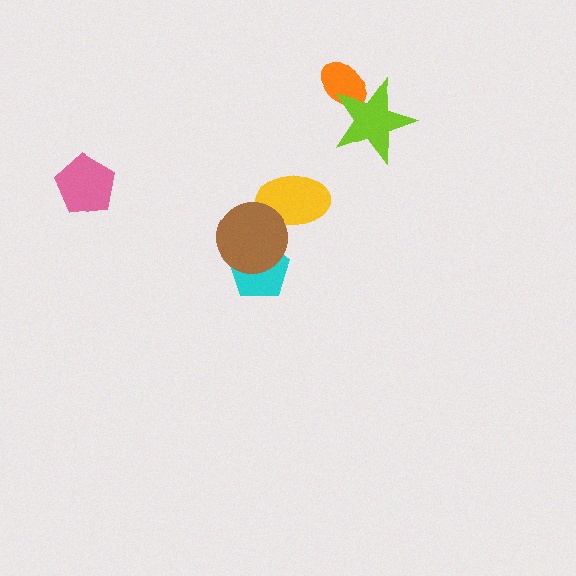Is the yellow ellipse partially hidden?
Yes, it is partially covered by another shape.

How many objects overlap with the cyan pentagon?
1 object overlaps with the cyan pentagon.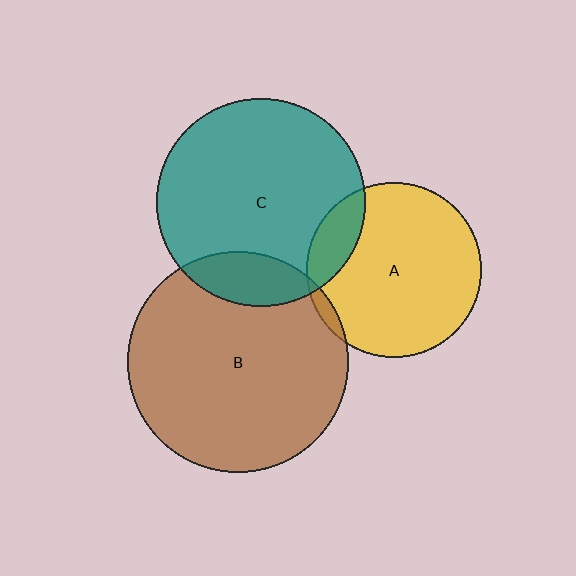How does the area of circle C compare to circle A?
Approximately 1.4 times.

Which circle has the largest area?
Circle B (brown).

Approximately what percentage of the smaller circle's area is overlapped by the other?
Approximately 5%.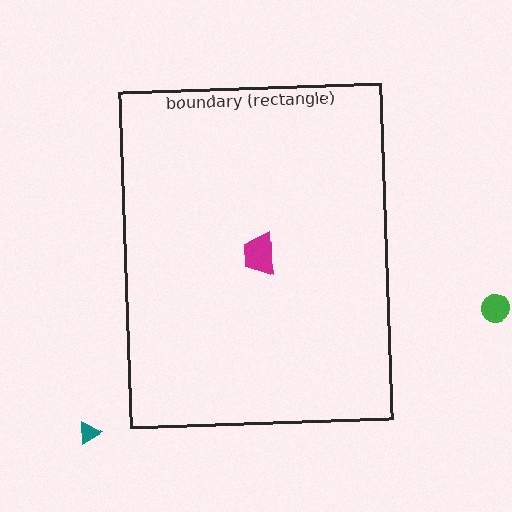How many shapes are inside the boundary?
1 inside, 2 outside.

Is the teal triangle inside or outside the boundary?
Outside.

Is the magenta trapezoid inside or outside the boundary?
Inside.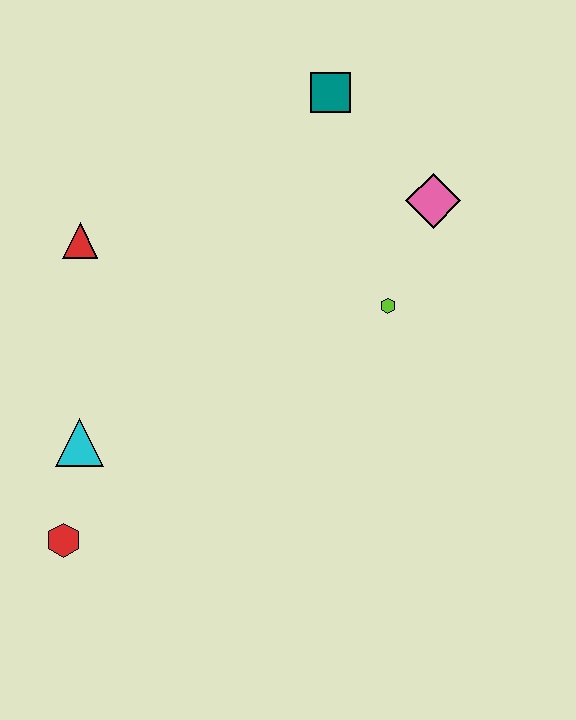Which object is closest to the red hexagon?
The cyan triangle is closest to the red hexagon.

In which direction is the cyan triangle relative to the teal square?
The cyan triangle is below the teal square.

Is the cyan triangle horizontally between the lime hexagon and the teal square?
No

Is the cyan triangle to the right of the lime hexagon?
No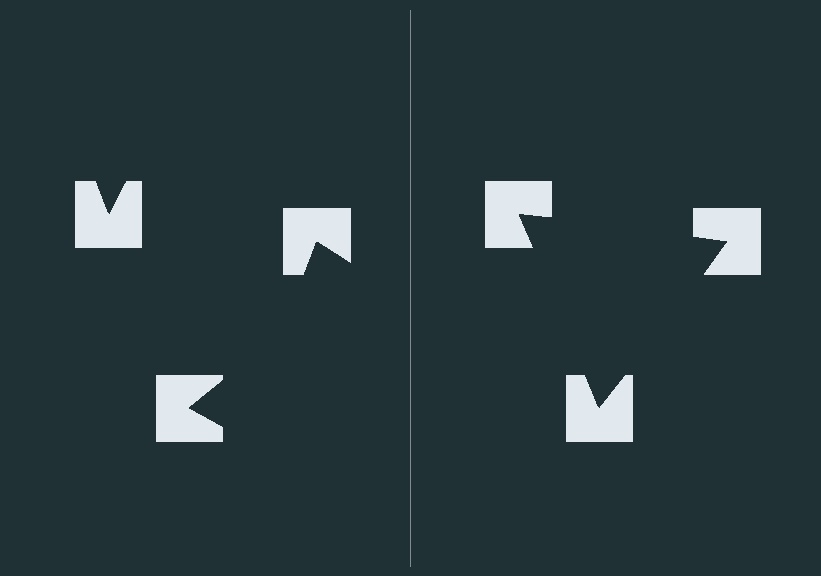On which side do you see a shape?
An illusory triangle appears on the right side. On the left side the wedge cuts are rotated, so no coherent shape forms.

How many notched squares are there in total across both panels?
6 — 3 on each side.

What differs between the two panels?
The notched squares are positioned identically on both sides; only the wedge orientations differ. On the right they align to a triangle; on the left they are misaligned.